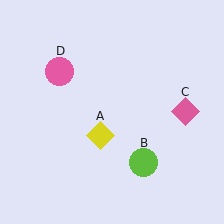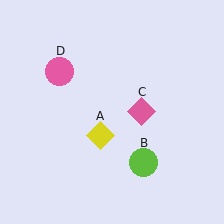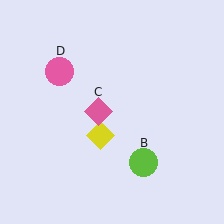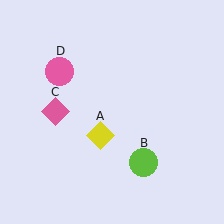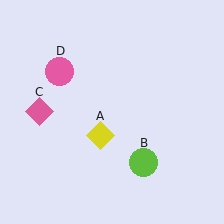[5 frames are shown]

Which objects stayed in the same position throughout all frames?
Yellow diamond (object A) and lime circle (object B) and pink circle (object D) remained stationary.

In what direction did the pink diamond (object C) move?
The pink diamond (object C) moved left.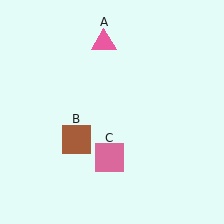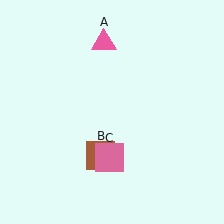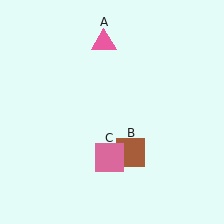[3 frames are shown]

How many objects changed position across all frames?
1 object changed position: brown square (object B).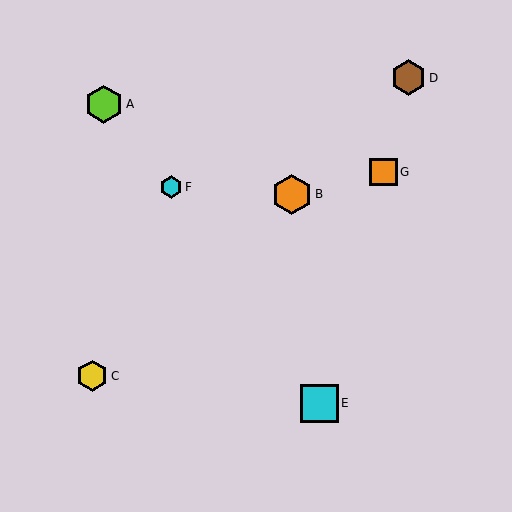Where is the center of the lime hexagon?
The center of the lime hexagon is at (104, 104).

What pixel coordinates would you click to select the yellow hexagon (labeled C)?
Click at (92, 376) to select the yellow hexagon C.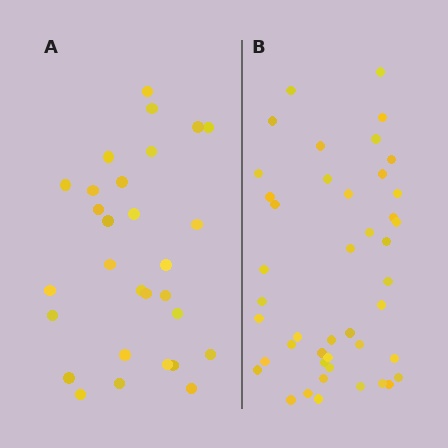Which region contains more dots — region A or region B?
Region B (the right region) has more dots.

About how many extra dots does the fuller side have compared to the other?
Region B has approximately 15 more dots than region A.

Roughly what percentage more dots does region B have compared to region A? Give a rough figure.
About 50% more.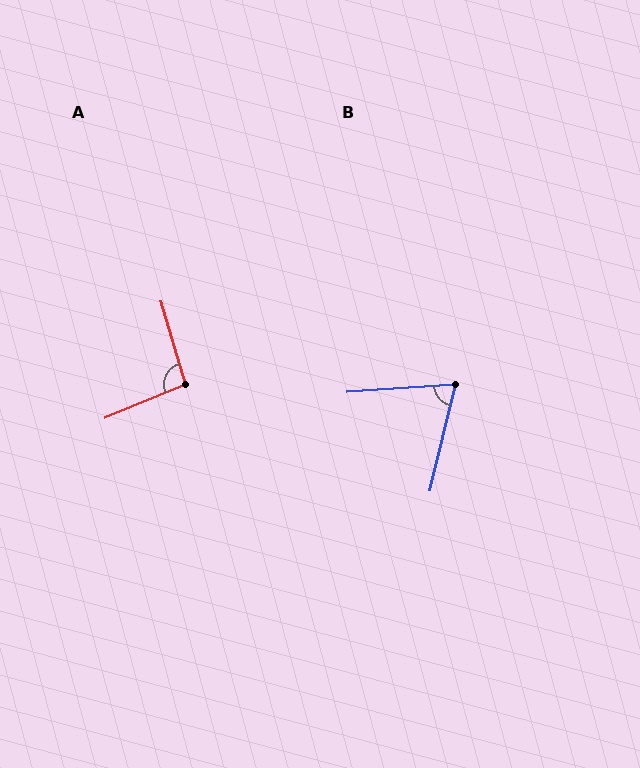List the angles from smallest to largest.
B (73°), A (97°).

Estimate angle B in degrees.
Approximately 73 degrees.